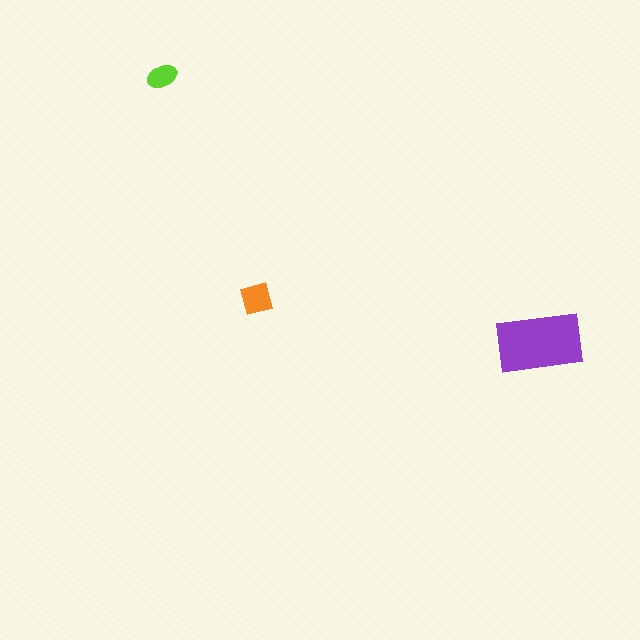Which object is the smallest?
The lime ellipse.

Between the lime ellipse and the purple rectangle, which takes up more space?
The purple rectangle.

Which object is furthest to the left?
The lime ellipse is leftmost.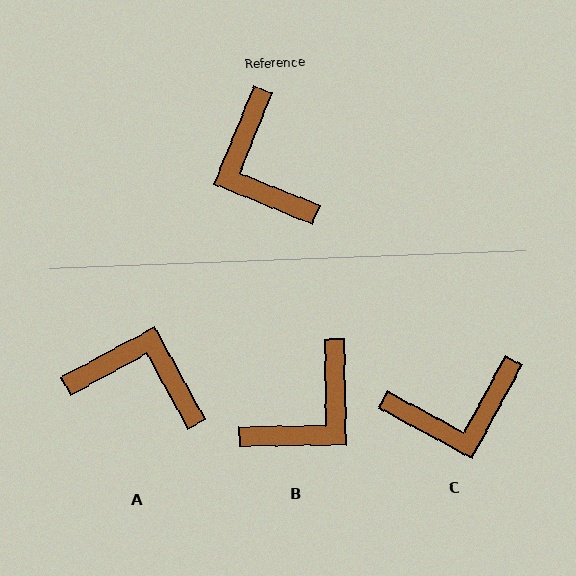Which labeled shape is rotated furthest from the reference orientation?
A, about 129 degrees away.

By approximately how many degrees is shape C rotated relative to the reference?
Approximately 84 degrees counter-clockwise.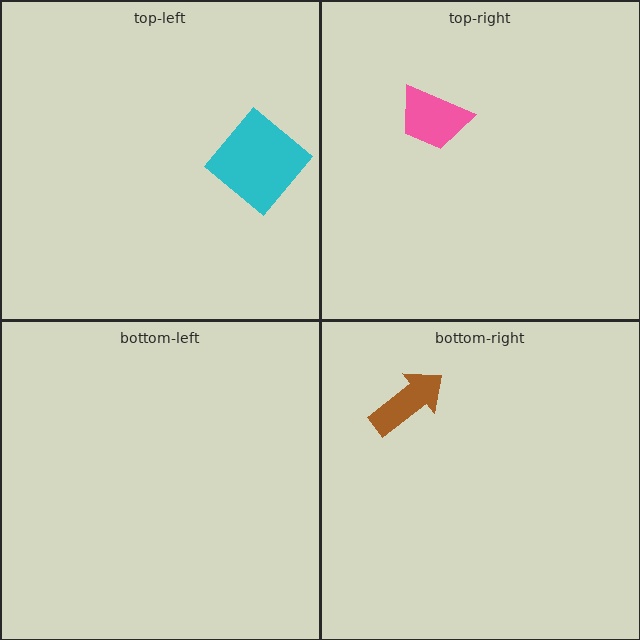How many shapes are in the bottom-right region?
1.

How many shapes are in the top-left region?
1.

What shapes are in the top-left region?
The cyan diamond.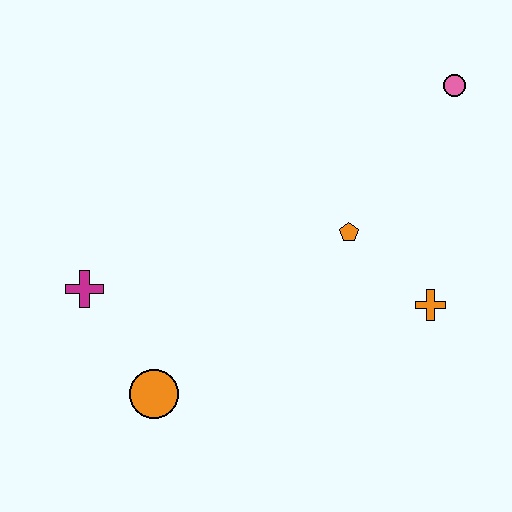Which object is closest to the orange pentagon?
The orange cross is closest to the orange pentagon.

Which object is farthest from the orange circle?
The pink circle is farthest from the orange circle.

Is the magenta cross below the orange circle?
No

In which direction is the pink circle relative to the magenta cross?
The pink circle is to the right of the magenta cross.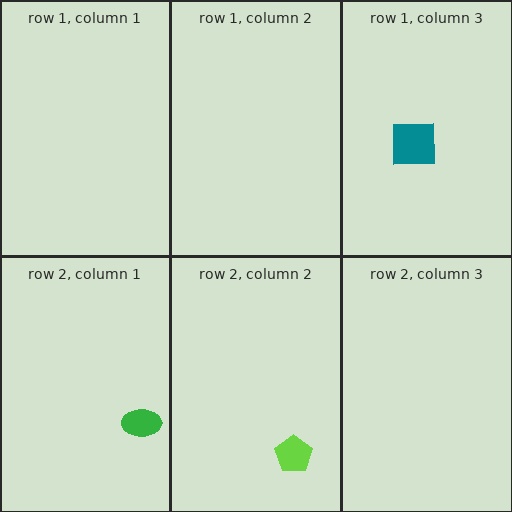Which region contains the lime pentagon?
The row 2, column 2 region.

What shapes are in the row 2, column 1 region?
The green ellipse.